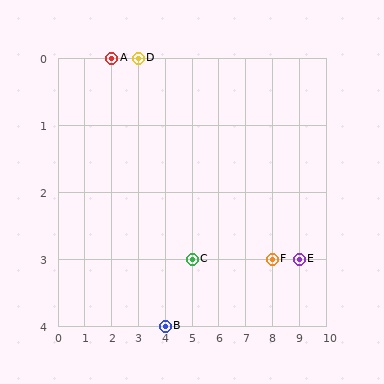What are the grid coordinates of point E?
Point E is at grid coordinates (9, 3).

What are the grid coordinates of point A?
Point A is at grid coordinates (2, 0).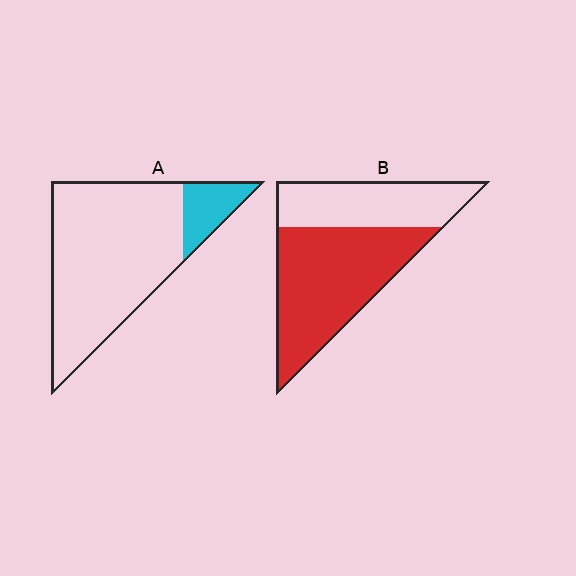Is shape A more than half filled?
No.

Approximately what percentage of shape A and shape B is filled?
A is approximately 15% and B is approximately 60%.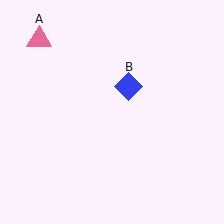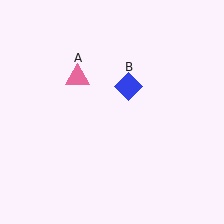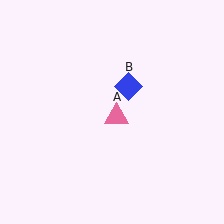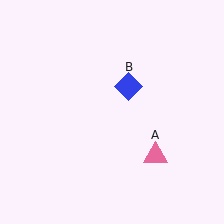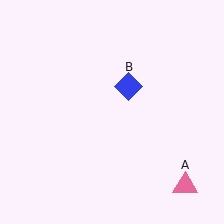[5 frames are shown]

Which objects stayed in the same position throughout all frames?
Blue diamond (object B) remained stationary.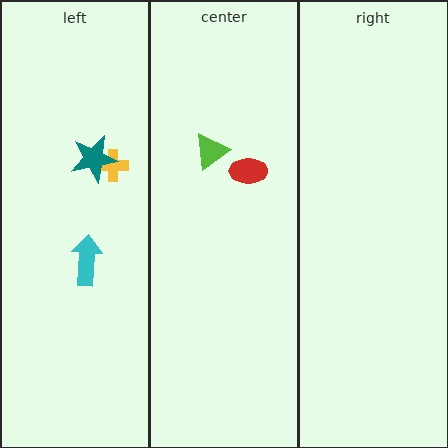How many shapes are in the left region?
3.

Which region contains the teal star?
The left region.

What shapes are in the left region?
The yellow cross, the cyan arrow, the teal star.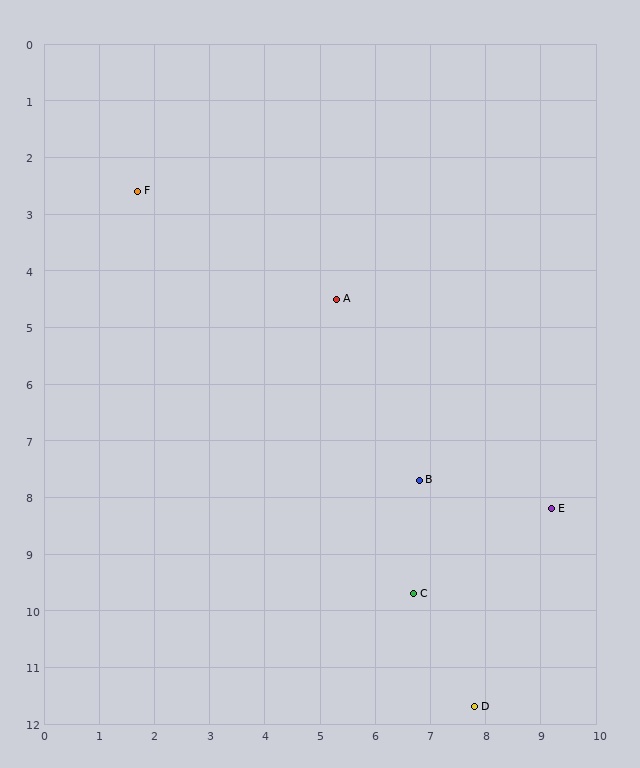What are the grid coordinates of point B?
Point B is at approximately (6.8, 7.7).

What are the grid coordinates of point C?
Point C is at approximately (6.7, 9.7).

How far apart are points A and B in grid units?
Points A and B are about 3.5 grid units apart.